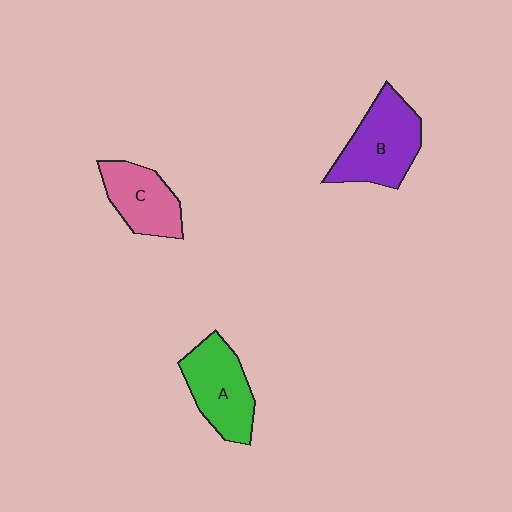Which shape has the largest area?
Shape B (purple).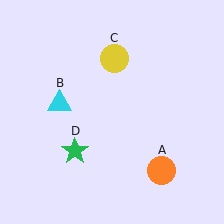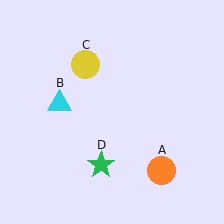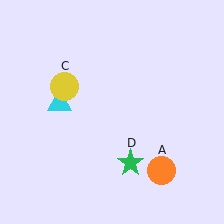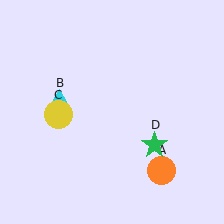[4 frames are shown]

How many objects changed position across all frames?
2 objects changed position: yellow circle (object C), green star (object D).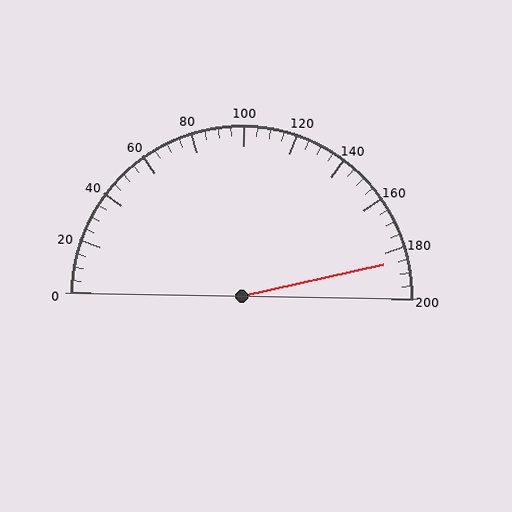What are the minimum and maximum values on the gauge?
The gauge ranges from 0 to 200.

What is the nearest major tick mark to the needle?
The nearest major tick mark is 180.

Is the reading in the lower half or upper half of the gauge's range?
The reading is in the upper half of the range (0 to 200).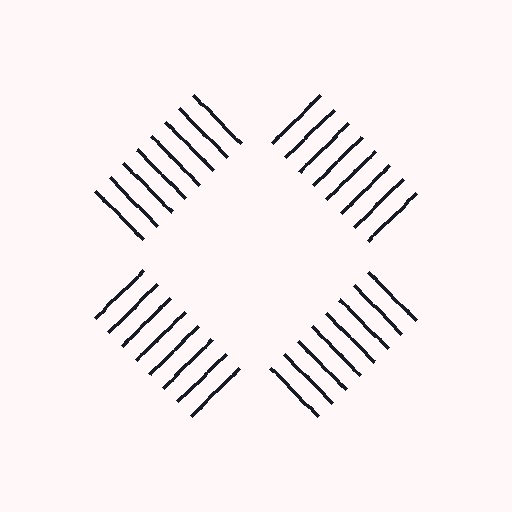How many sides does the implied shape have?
4 sides — the line-ends trace a square.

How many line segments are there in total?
32 — 8 along each of the 4 edges.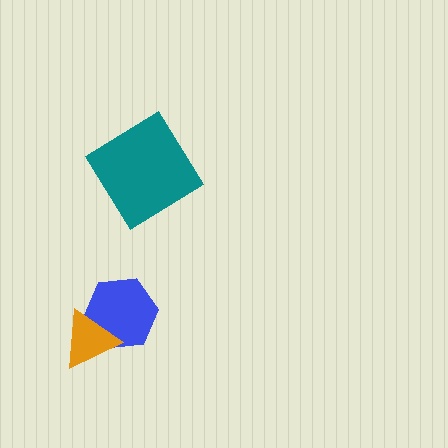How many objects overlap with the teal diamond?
0 objects overlap with the teal diamond.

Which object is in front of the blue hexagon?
The orange triangle is in front of the blue hexagon.